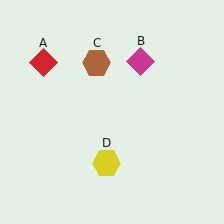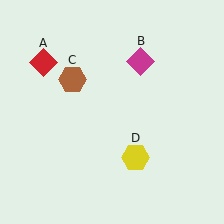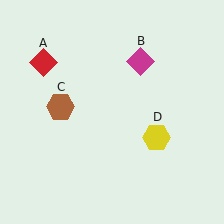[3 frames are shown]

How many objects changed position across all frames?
2 objects changed position: brown hexagon (object C), yellow hexagon (object D).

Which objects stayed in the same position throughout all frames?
Red diamond (object A) and magenta diamond (object B) remained stationary.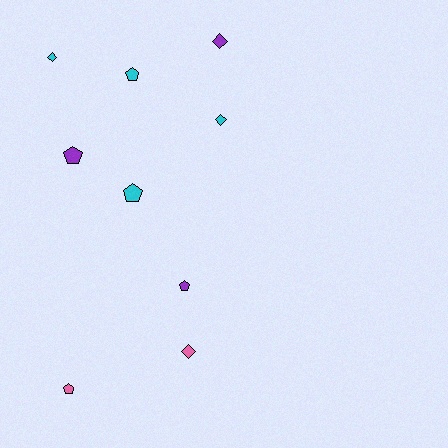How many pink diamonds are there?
There is 1 pink diamond.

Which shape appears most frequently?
Pentagon, with 5 objects.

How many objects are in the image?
There are 9 objects.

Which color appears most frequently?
Cyan, with 4 objects.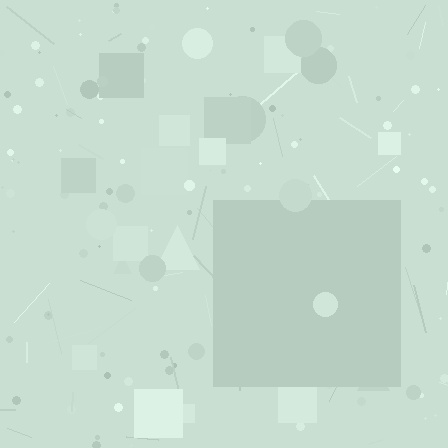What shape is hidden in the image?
A square is hidden in the image.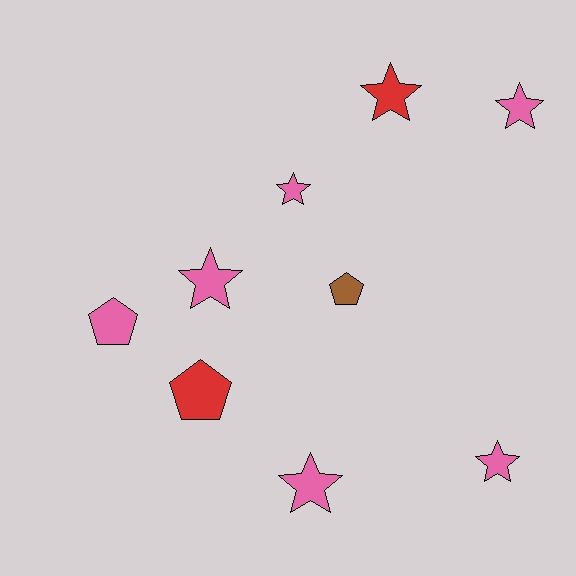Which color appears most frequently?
Pink, with 6 objects.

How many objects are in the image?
There are 9 objects.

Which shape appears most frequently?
Star, with 6 objects.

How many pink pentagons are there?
There is 1 pink pentagon.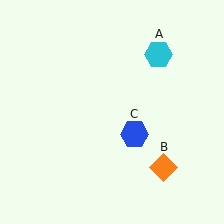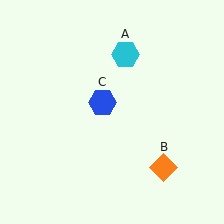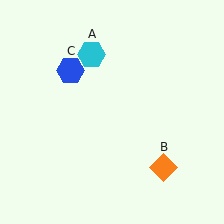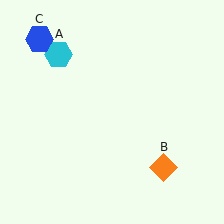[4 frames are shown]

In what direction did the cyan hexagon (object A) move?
The cyan hexagon (object A) moved left.